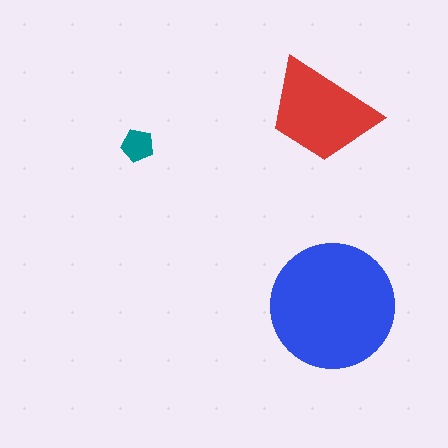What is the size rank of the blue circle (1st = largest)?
1st.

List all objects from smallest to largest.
The teal pentagon, the red trapezoid, the blue circle.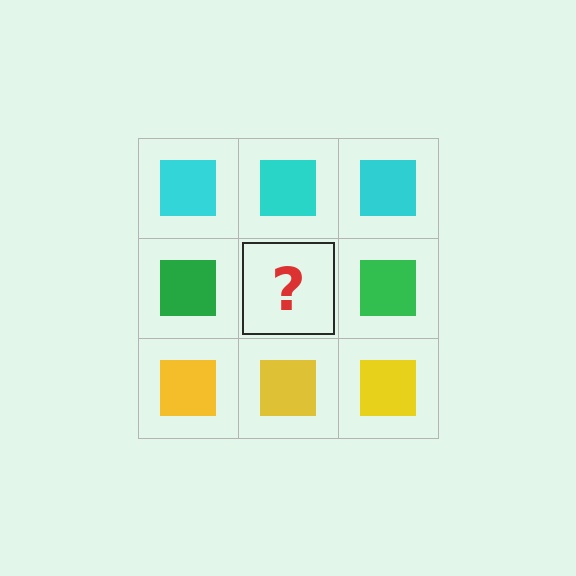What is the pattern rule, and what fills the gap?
The rule is that each row has a consistent color. The gap should be filled with a green square.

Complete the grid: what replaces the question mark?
The question mark should be replaced with a green square.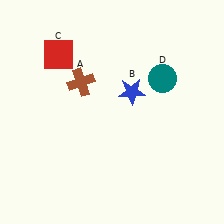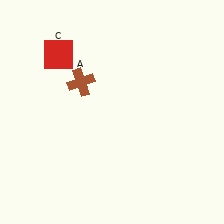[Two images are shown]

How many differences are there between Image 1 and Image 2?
There are 2 differences between the two images.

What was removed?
The teal circle (D), the blue star (B) were removed in Image 2.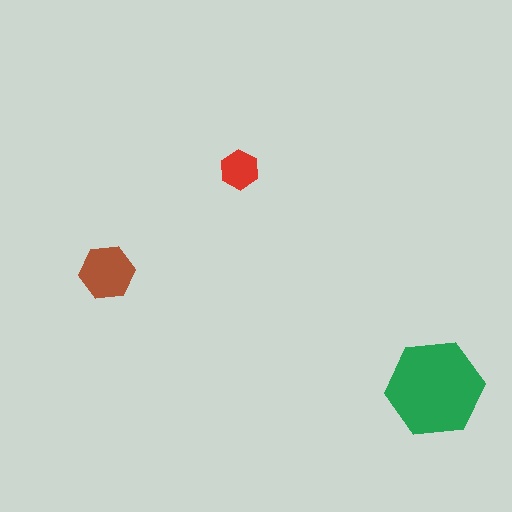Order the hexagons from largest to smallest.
the green one, the brown one, the red one.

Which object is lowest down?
The green hexagon is bottommost.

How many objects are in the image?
There are 3 objects in the image.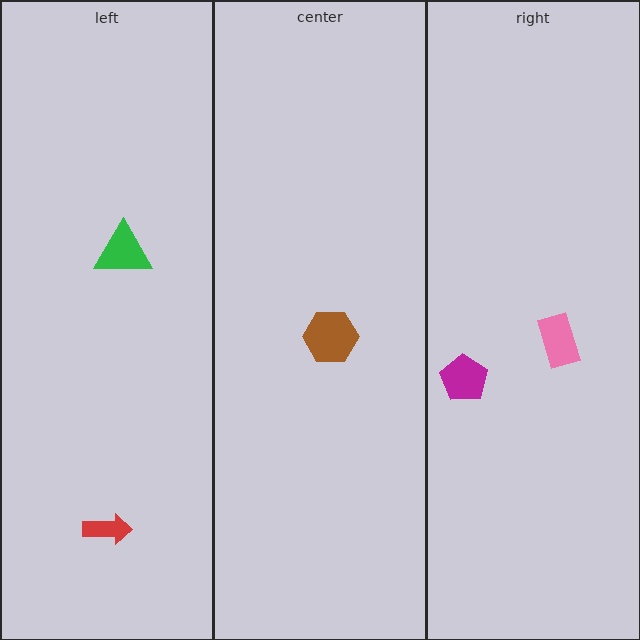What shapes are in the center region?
The brown hexagon.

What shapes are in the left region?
The red arrow, the green triangle.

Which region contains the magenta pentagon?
The right region.